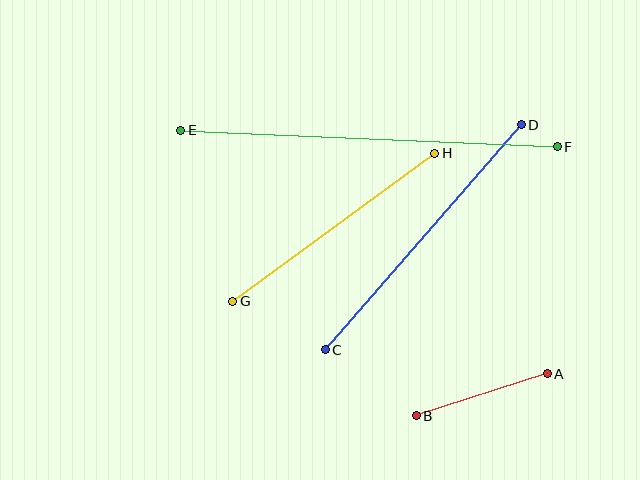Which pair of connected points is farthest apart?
Points E and F are farthest apart.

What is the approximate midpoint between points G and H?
The midpoint is at approximately (334, 227) pixels.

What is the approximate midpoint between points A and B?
The midpoint is at approximately (482, 395) pixels.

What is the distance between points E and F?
The distance is approximately 377 pixels.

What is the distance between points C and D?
The distance is approximately 298 pixels.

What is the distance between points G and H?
The distance is approximately 250 pixels.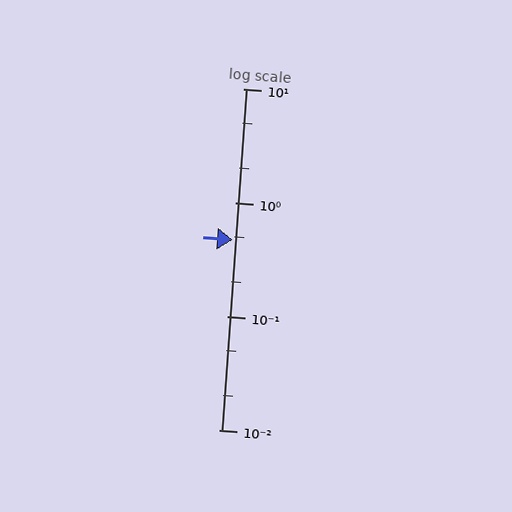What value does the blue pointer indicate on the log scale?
The pointer indicates approximately 0.47.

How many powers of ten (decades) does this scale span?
The scale spans 3 decades, from 0.01 to 10.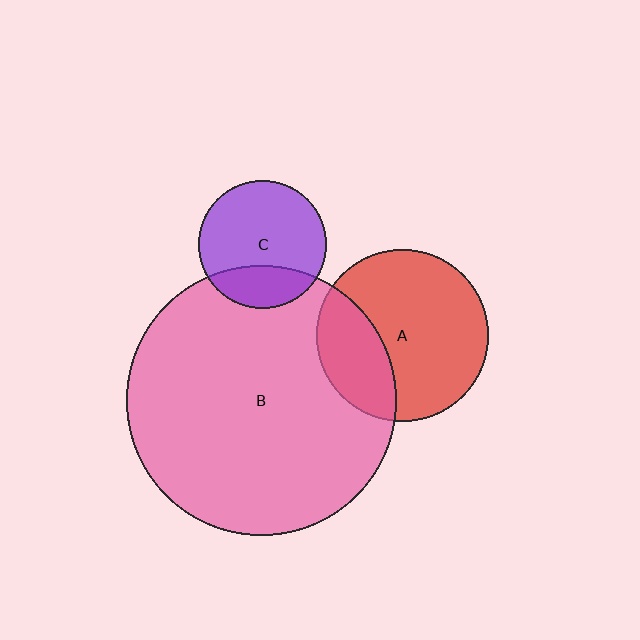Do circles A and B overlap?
Yes.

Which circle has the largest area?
Circle B (pink).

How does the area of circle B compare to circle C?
Approximately 4.4 times.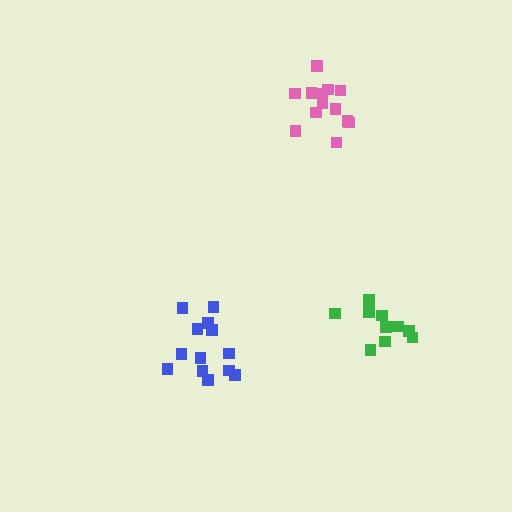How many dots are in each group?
Group 1: 13 dots, Group 2: 13 dots, Group 3: 10 dots (36 total).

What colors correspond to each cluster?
The clusters are colored: blue, pink, green.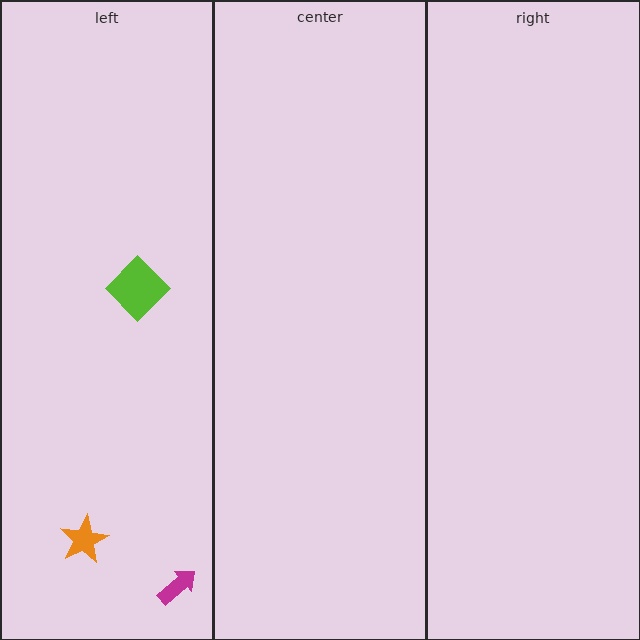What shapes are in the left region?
The magenta arrow, the lime diamond, the orange star.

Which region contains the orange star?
The left region.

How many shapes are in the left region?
3.